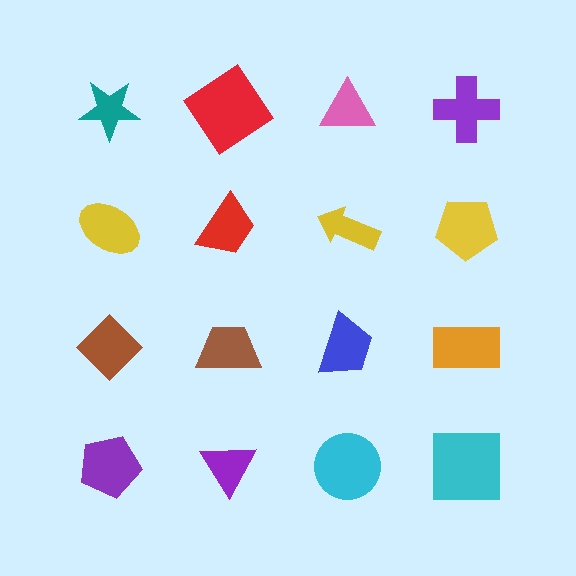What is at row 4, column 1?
A purple pentagon.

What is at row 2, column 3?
A yellow arrow.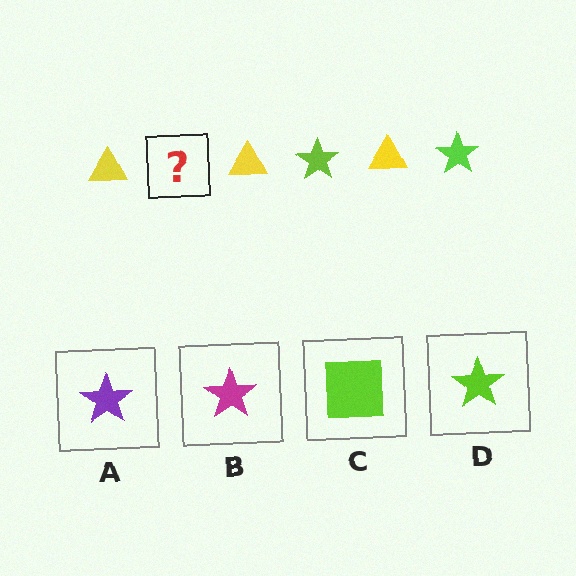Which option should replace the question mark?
Option D.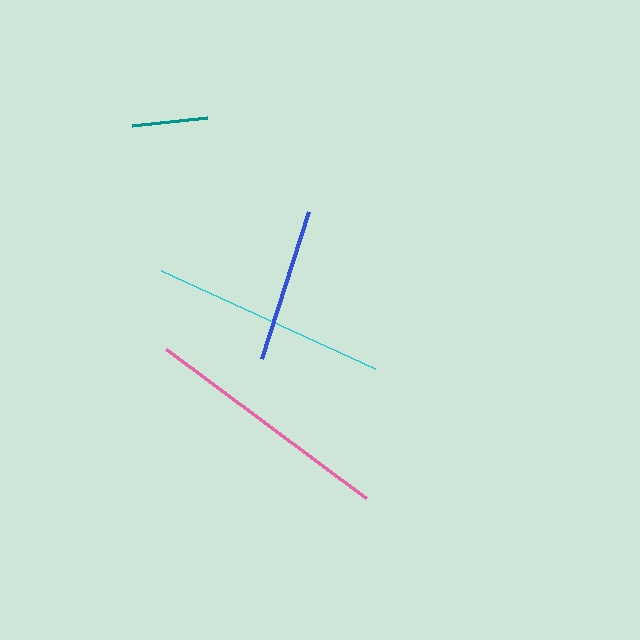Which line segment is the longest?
The pink line is the longest at approximately 249 pixels.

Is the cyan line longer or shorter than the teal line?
The cyan line is longer than the teal line.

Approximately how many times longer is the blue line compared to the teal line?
The blue line is approximately 2.1 times the length of the teal line.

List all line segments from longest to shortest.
From longest to shortest: pink, cyan, blue, teal.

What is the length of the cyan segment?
The cyan segment is approximately 236 pixels long.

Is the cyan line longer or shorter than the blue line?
The cyan line is longer than the blue line.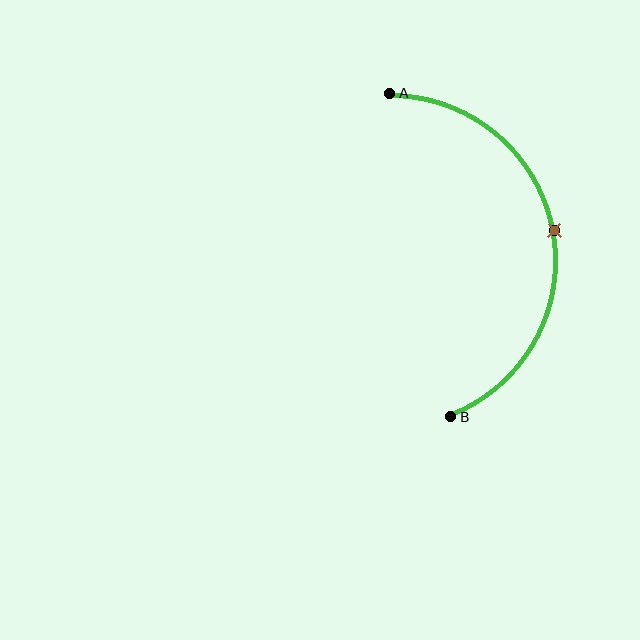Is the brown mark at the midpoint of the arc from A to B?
Yes. The brown mark lies on the arc at equal arc-length from both A and B — it is the arc midpoint.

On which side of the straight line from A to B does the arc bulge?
The arc bulges to the right of the straight line connecting A and B.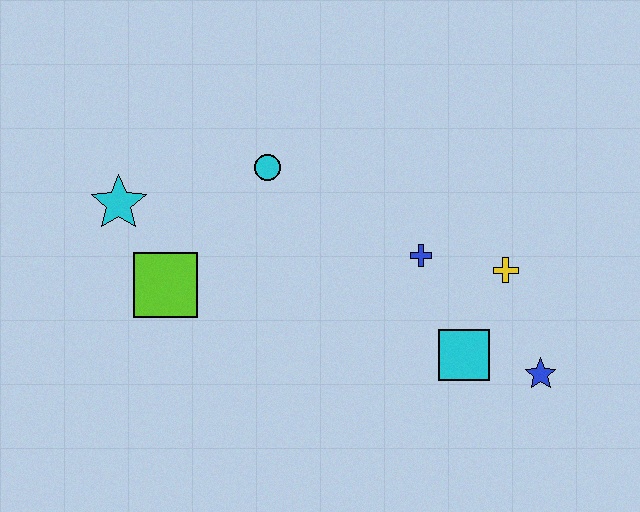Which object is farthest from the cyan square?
The cyan star is farthest from the cyan square.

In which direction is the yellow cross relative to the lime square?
The yellow cross is to the right of the lime square.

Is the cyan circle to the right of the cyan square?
No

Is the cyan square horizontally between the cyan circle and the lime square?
No